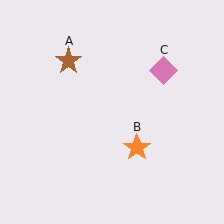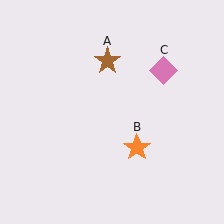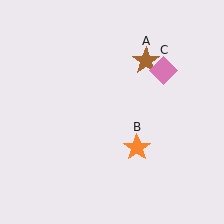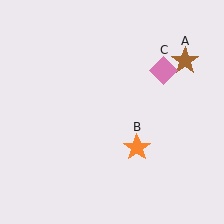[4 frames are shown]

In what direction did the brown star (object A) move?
The brown star (object A) moved right.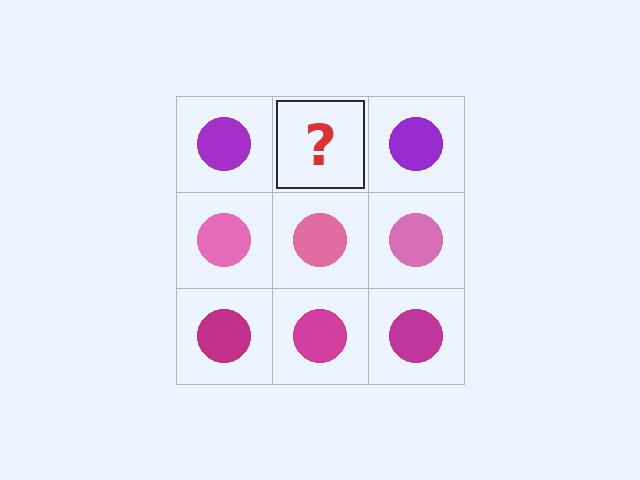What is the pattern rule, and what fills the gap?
The rule is that each row has a consistent color. The gap should be filled with a purple circle.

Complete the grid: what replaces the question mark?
The question mark should be replaced with a purple circle.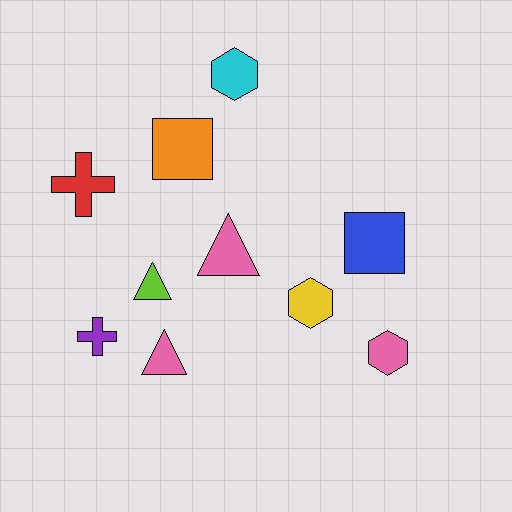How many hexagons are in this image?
There are 3 hexagons.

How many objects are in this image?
There are 10 objects.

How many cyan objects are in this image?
There is 1 cyan object.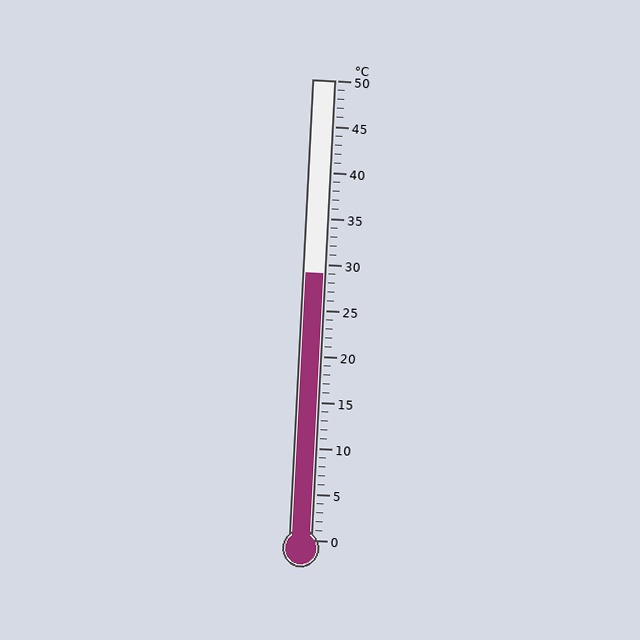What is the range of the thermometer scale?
The thermometer scale ranges from 0°C to 50°C.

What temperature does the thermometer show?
The thermometer shows approximately 29°C.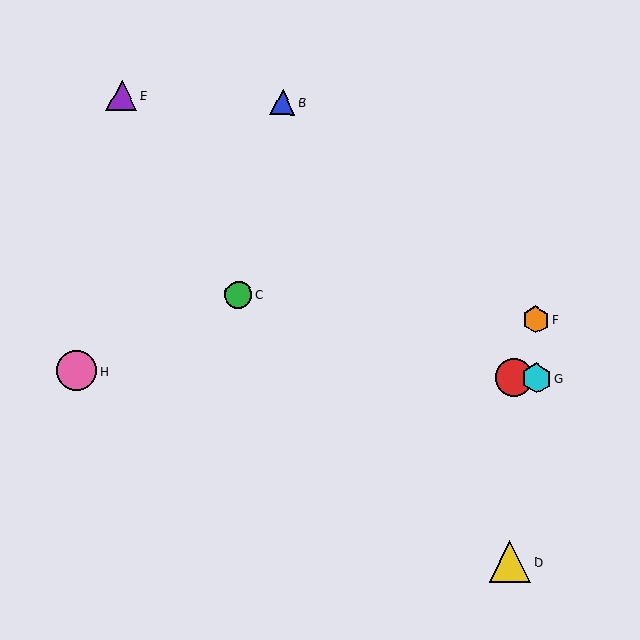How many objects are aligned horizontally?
3 objects (A, G, H) are aligned horizontally.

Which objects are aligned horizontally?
Objects A, G, H are aligned horizontally.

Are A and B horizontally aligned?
No, A is at y≈378 and B is at y≈103.